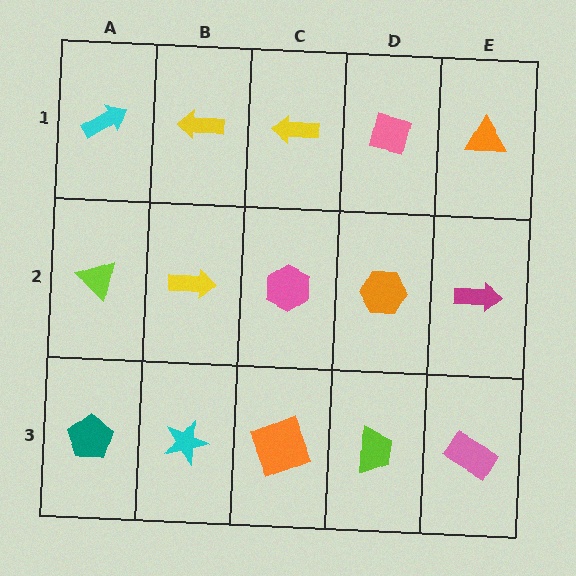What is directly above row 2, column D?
A pink square.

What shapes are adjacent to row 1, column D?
An orange hexagon (row 2, column D), a yellow arrow (row 1, column C), an orange triangle (row 1, column E).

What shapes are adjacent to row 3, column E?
A magenta arrow (row 2, column E), a lime trapezoid (row 3, column D).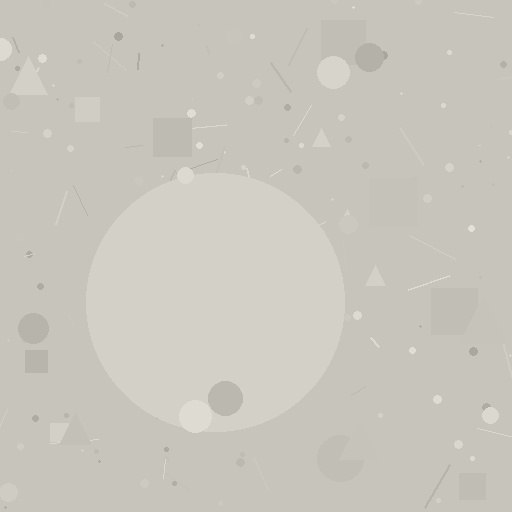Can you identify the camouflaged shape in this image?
The camouflaged shape is a circle.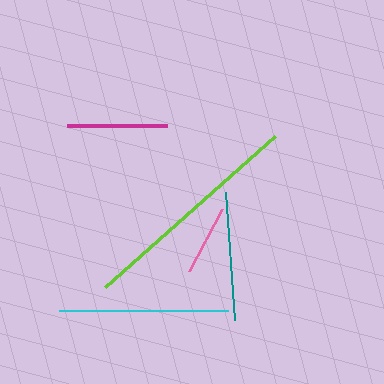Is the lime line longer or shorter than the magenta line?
The lime line is longer than the magenta line.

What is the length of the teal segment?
The teal segment is approximately 128 pixels long.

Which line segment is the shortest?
The pink line is the shortest at approximately 70 pixels.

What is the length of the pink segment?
The pink segment is approximately 70 pixels long.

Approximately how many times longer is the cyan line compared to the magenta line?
The cyan line is approximately 1.7 times the length of the magenta line.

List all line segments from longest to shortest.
From longest to shortest: lime, cyan, teal, magenta, pink.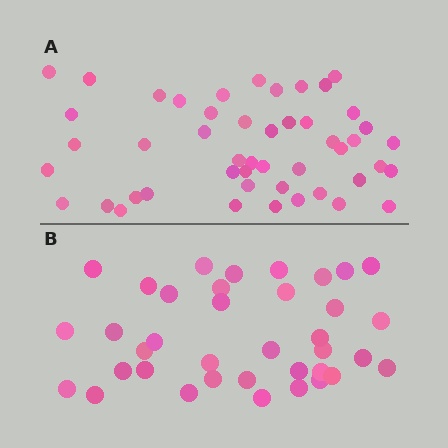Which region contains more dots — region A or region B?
Region A (the top region) has more dots.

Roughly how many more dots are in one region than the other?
Region A has roughly 12 or so more dots than region B.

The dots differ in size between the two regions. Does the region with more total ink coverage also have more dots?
No. Region B has more total ink coverage because its dots are larger, but region A actually contains more individual dots. Total area can be misleading — the number of items is what matters here.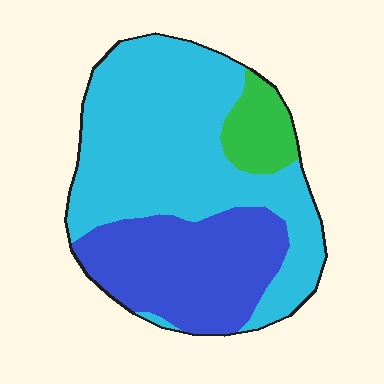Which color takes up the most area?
Cyan, at roughly 60%.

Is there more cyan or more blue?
Cyan.